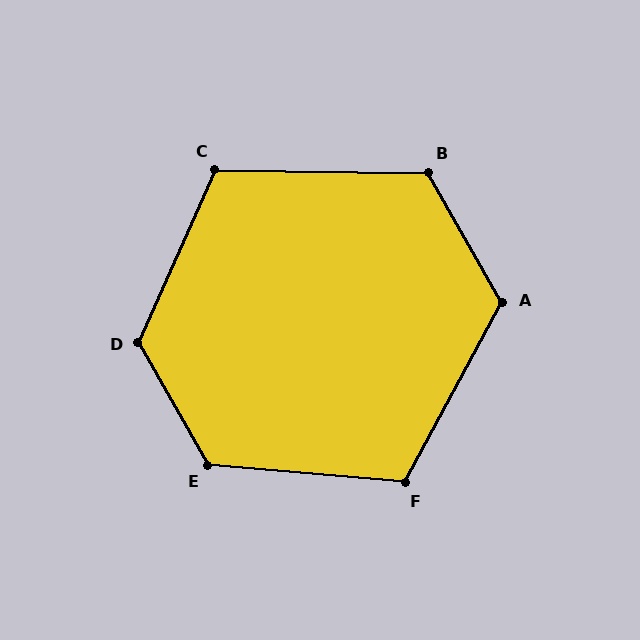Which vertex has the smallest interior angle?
C, at approximately 113 degrees.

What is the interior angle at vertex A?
Approximately 122 degrees (obtuse).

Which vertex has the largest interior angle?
D, at approximately 126 degrees.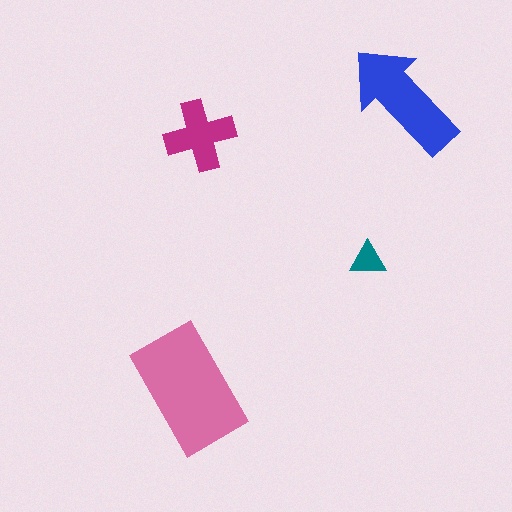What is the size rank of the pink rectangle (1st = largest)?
1st.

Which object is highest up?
The blue arrow is topmost.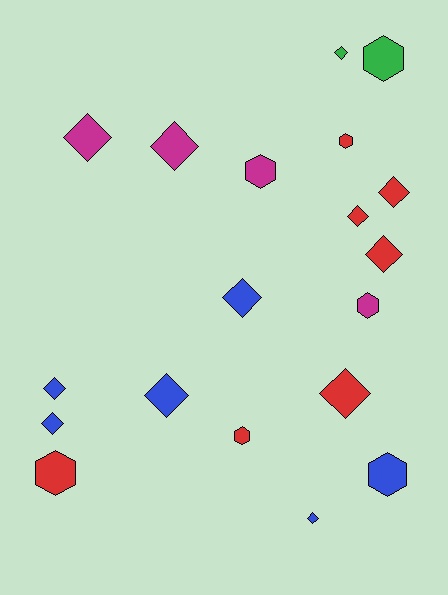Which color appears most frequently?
Red, with 7 objects.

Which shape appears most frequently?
Diamond, with 12 objects.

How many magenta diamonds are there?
There are 2 magenta diamonds.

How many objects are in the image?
There are 19 objects.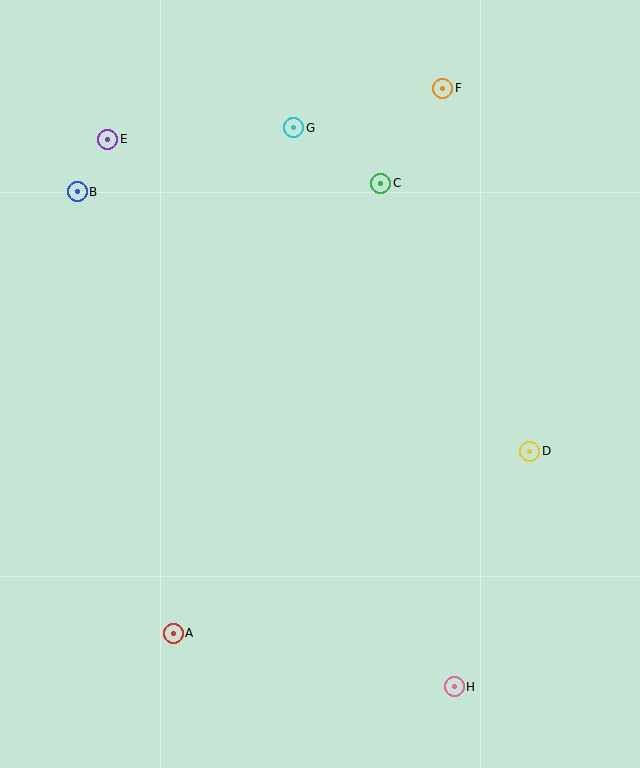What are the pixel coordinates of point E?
Point E is at (108, 139).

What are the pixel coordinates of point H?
Point H is at (454, 687).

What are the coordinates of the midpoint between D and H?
The midpoint between D and H is at (492, 569).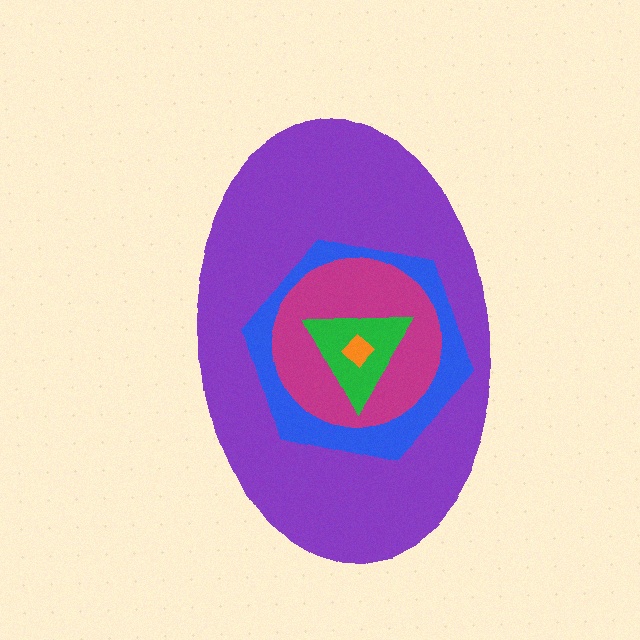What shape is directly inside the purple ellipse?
The blue hexagon.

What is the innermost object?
The orange diamond.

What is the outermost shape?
The purple ellipse.